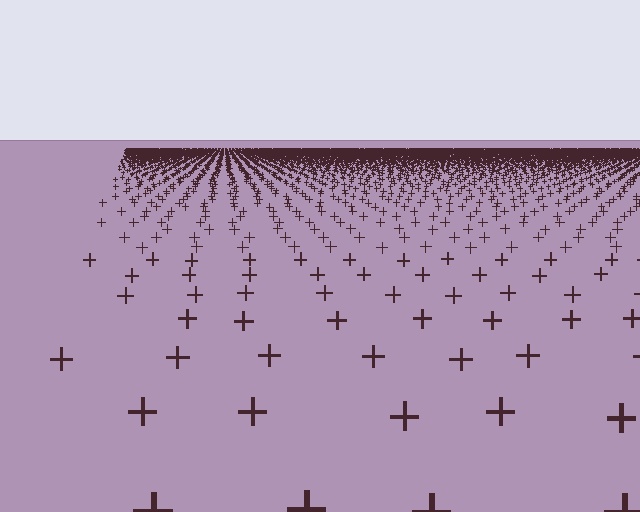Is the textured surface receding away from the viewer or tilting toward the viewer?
The surface is receding away from the viewer. Texture elements get smaller and denser toward the top.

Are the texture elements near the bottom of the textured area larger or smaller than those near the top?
Larger. Near the bottom, elements are closer to the viewer and appear at a bigger on-screen size.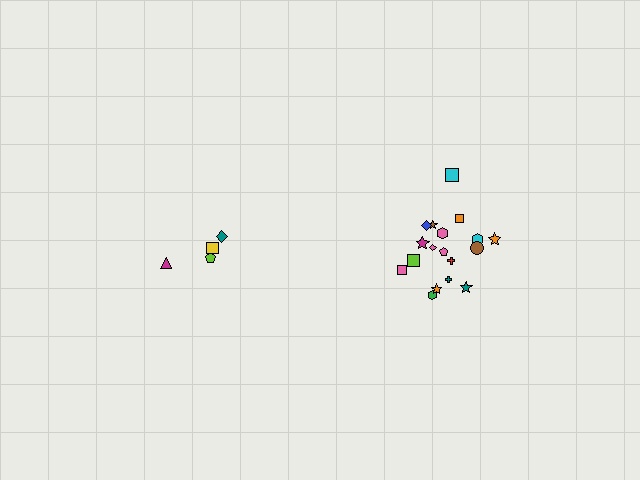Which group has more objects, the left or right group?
The right group.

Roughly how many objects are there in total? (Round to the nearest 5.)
Roughly 20 objects in total.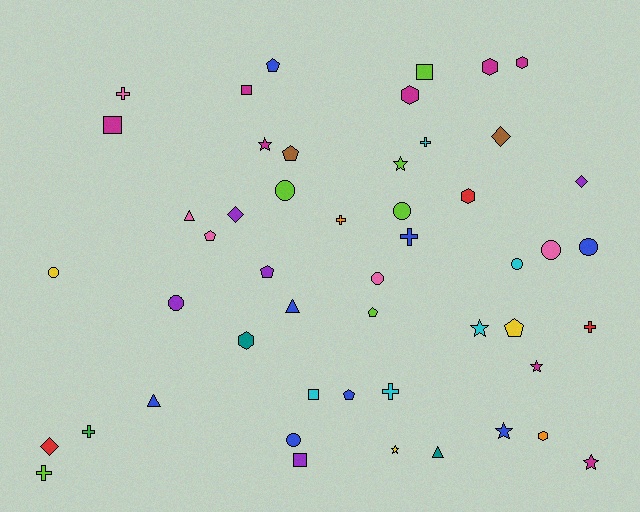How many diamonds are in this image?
There are 4 diamonds.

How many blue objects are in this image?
There are 8 blue objects.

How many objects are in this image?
There are 50 objects.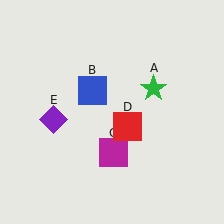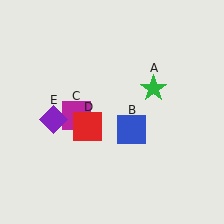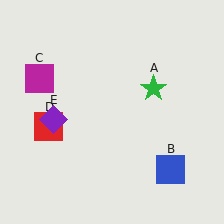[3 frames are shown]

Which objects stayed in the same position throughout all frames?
Green star (object A) and purple diamond (object E) remained stationary.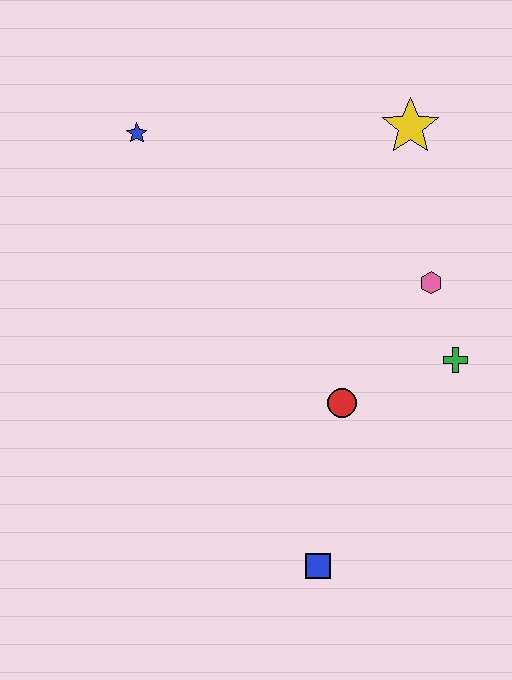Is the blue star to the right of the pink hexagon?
No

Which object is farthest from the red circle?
The blue star is farthest from the red circle.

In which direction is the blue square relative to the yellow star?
The blue square is below the yellow star.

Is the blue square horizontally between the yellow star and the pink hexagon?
No